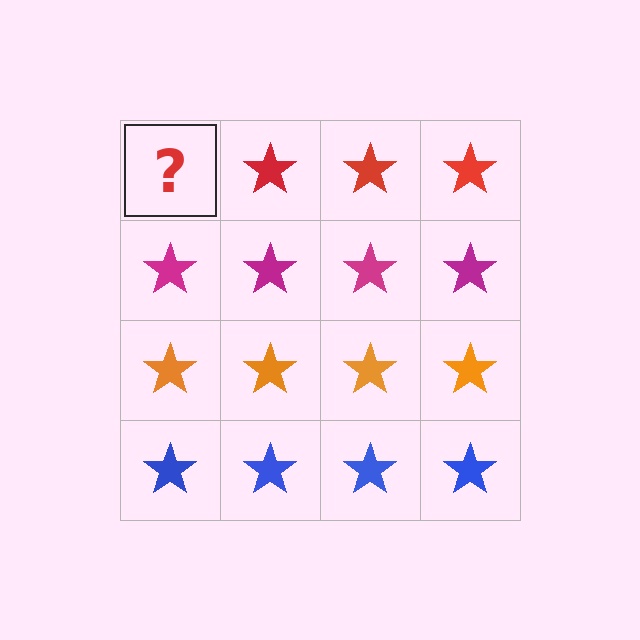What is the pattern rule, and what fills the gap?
The rule is that each row has a consistent color. The gap should be filled with a red star.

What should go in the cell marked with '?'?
The missing cell should contain a red star.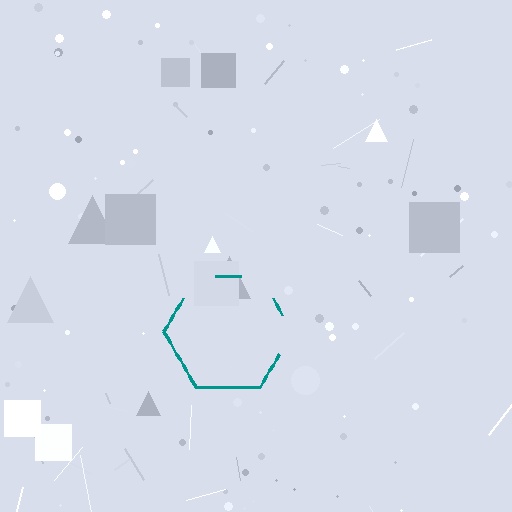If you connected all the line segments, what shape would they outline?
They would outline a hexagon.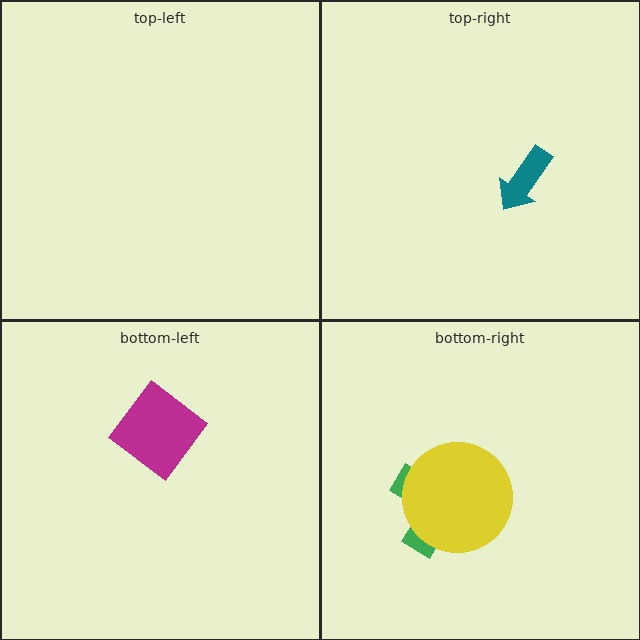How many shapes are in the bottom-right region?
2.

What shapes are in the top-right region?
The teal arrow.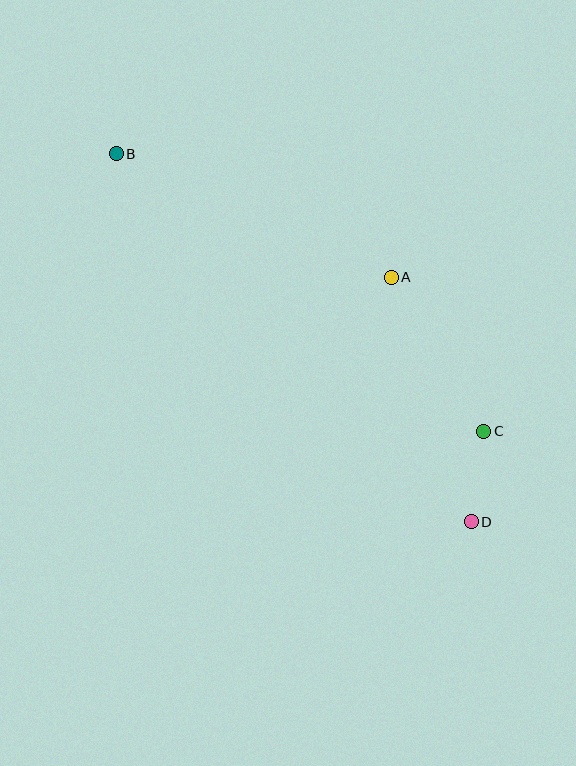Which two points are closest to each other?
Points C and D are closest to each other.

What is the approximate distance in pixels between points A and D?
The distance between A and D is approximately 257 pixels.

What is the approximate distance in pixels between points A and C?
The distance between A and C is approximately 179 pixels.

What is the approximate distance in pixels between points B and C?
The distance between B and C is approximately 460 pixels.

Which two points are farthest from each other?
Points B and D are farthest from each other.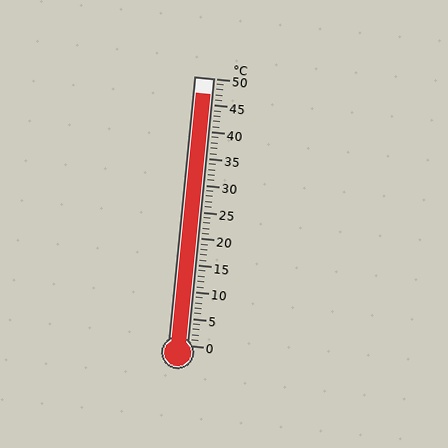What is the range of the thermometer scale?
The thermometer scale ranges from 0°C to 50°C.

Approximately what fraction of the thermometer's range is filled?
The thermometer is filled to approximately 95% of its range.